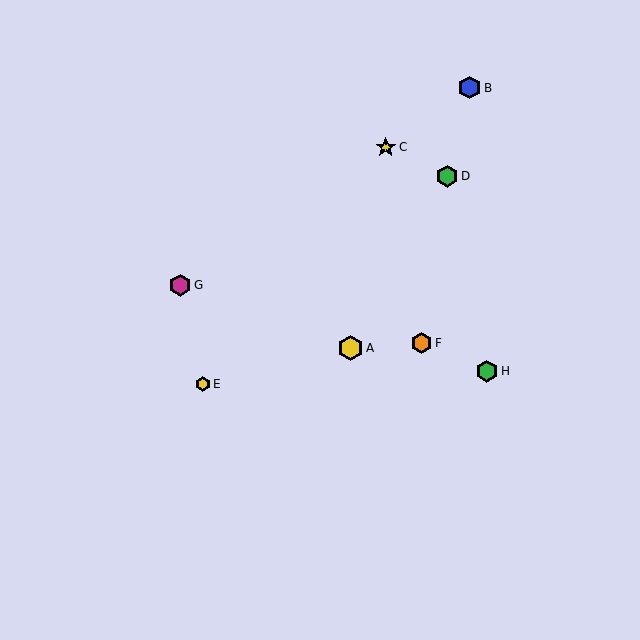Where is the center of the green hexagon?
The center of the green hexagon is at (487, 371).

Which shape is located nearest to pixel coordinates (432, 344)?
The orange hexagon (labeled F) at (422, 343) is nearest to that location.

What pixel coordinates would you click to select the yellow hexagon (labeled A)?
Click at (350, 348) to select the yellow hexagon A.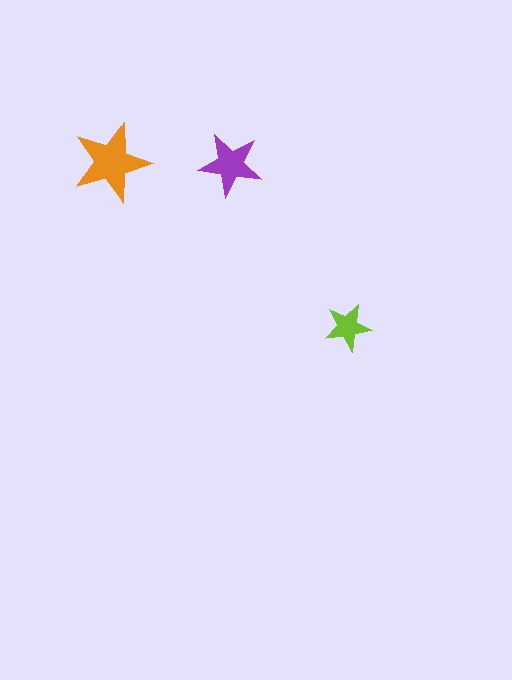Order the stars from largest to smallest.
the orange one, the purple one, the lime one.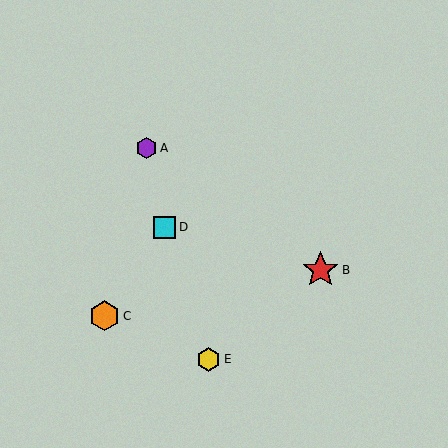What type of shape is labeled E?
Shape E is a yellow hexagon.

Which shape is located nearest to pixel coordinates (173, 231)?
The cyan square (labeled D) at (165, 227) is nearest to that location.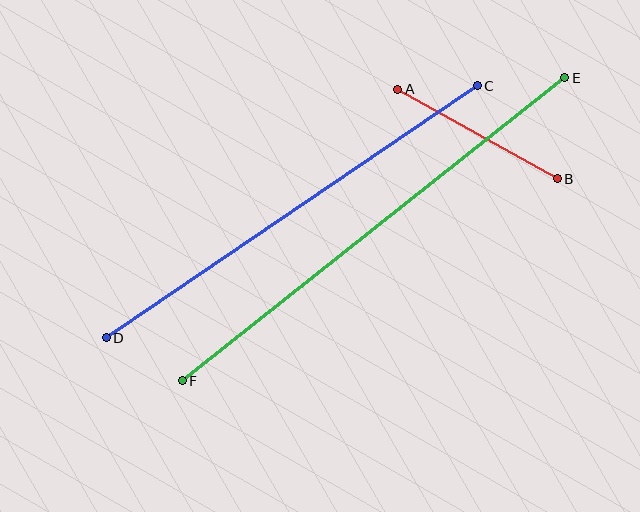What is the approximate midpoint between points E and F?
The midpoint is at approximately (373, 229) pixels.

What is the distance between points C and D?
The distance is approximately 448 pixels.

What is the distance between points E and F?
The distance is approximately 488 pixels.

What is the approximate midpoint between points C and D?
The midpoint is at approximately (292, 212) pixels.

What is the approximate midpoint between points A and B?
The midpoint is at approximately (478, 134) pixels.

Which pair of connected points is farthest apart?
Points E and F are farthest apart.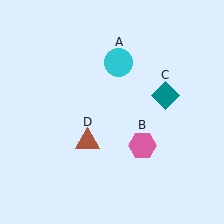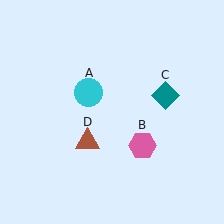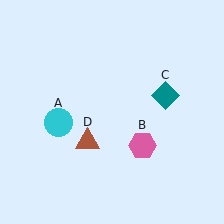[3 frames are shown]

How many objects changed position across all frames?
1 object changed position: cyan circle (object A).